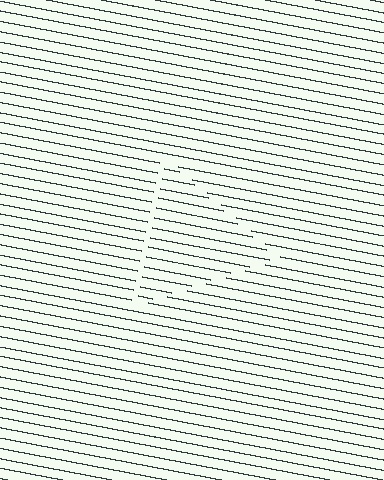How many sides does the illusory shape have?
3 sides — the line-ends trace a triangle.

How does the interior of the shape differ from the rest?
The interior of the shape contains the same grating, shifted by half a period — the contour is defined by the phase discontinuity where line-ends from the inner and outer gratings abut.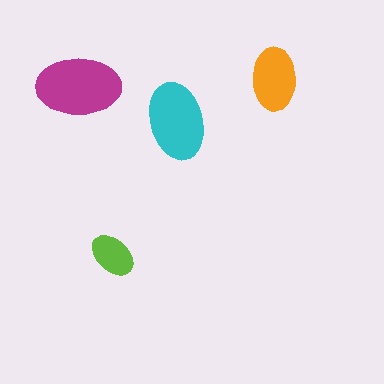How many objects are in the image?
There are 4 objects in the image.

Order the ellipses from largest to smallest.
the magenta one, the cyan one, the orange one, the lime one.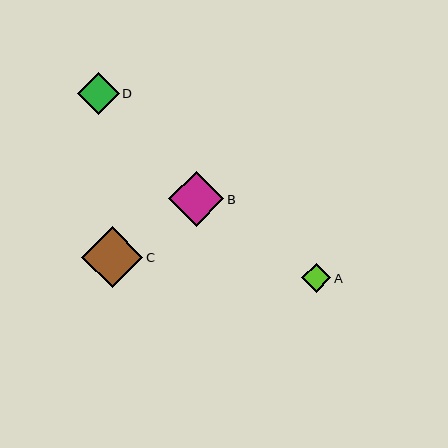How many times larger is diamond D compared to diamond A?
Diamond D is approximately 1.4 times the size of diamond A.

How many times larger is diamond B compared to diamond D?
Diamond B is approximately 1.3 times the size of diamond D.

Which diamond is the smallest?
Diamond A is the smallest with a size of approximately 29 pixels.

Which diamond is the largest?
Diamond C is the largest with a size of approximately 61 pixels.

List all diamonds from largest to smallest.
From largest to smallest: C, B, D, A.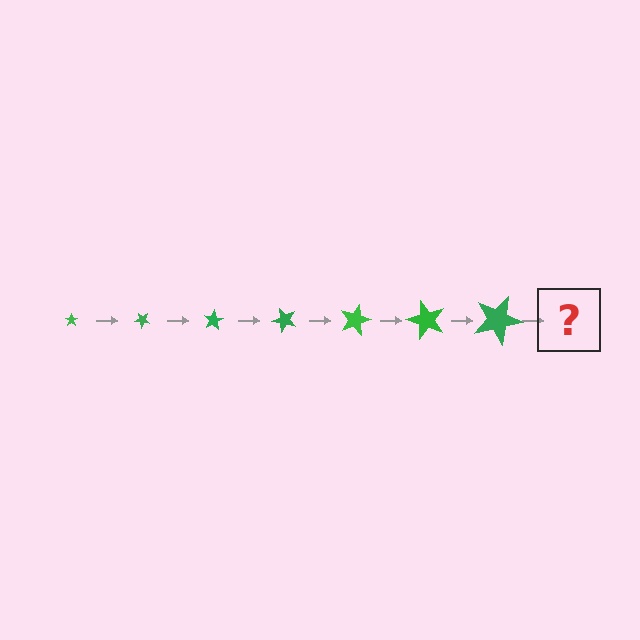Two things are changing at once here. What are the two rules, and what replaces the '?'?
The two rules are that the star grows larger each step and it rotates 40 degrees each step. The '?' should be a star, larger than the previous one and rotated 280 degrees from the start.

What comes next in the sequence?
The next element should be a star, larger than the previous one and rotated 280 degrees from the start.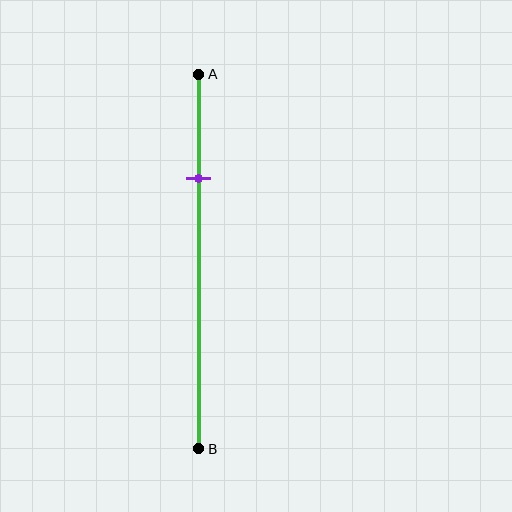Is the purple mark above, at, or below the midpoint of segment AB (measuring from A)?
The purple mark is above the midpoint of segment AB.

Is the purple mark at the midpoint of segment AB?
No, the mark is at about 30% from A, not at the 50% midpoint.